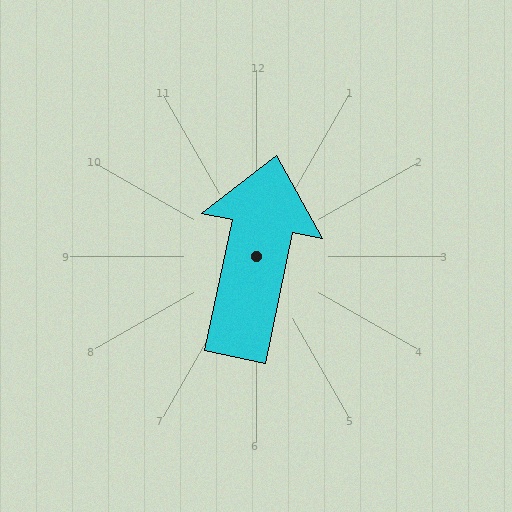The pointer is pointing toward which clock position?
Roughly 12 o'clock.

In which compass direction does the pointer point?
North.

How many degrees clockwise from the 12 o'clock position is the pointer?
Approximately 12 degrees.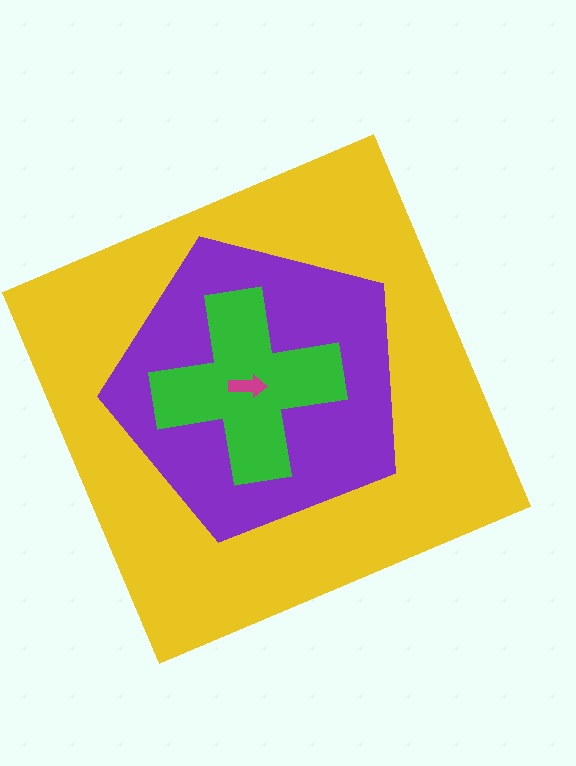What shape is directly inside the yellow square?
The purple pentagon.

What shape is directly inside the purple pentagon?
The green cross.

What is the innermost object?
The magenta arrow.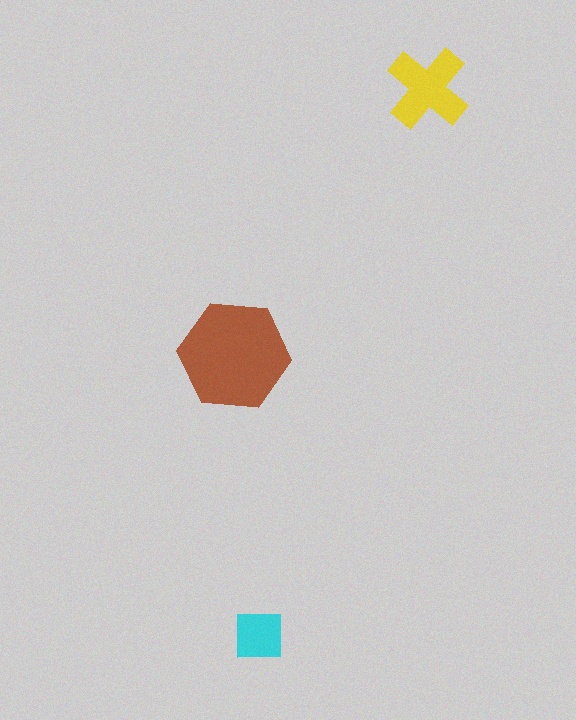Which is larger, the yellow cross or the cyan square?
The yellow cross.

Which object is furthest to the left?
The brown hexagon is leftmost.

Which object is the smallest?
The cyan square.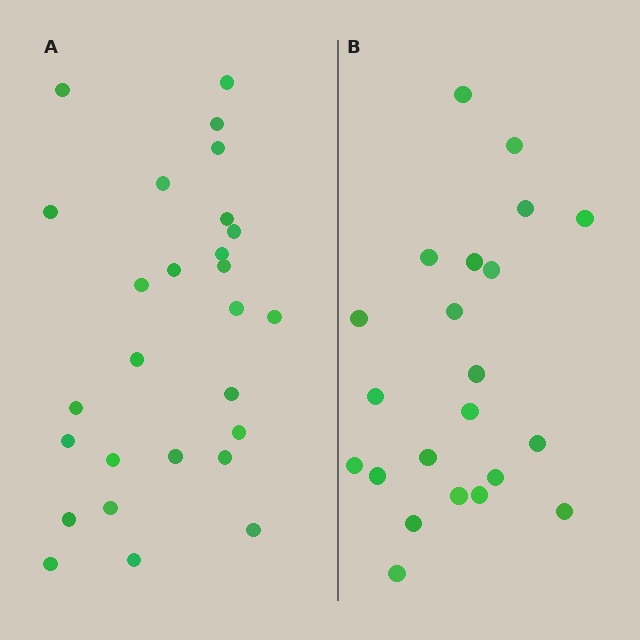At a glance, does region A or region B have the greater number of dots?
Region A (the left region) has more dots.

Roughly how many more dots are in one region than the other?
Region A has about 5 more dots than region B.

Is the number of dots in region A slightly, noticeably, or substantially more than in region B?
Region A has only slightly more — the two regions are fairly close. The ratio is roughly 1.2 to 1.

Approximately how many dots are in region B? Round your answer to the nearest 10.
About 20 dots. (The exact count is 22, which rounds to 20.)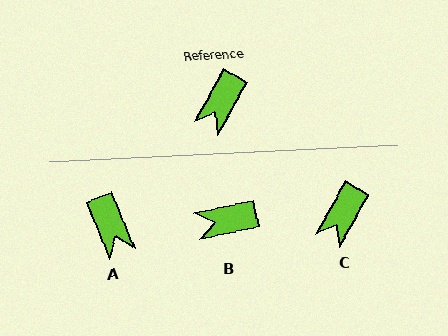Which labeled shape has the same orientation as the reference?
C.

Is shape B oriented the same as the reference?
No, it is off by about 49 degrees.